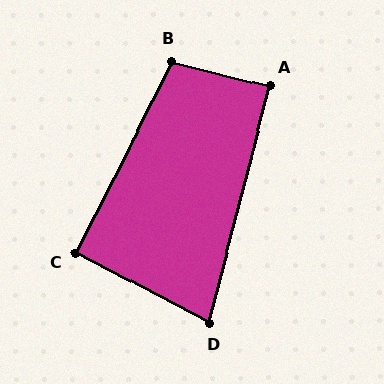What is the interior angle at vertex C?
Approximately 91 degrees (approximately right).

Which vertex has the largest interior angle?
B, at approximately 103 degrees.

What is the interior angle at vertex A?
Approximately 89 degrees (approximately right).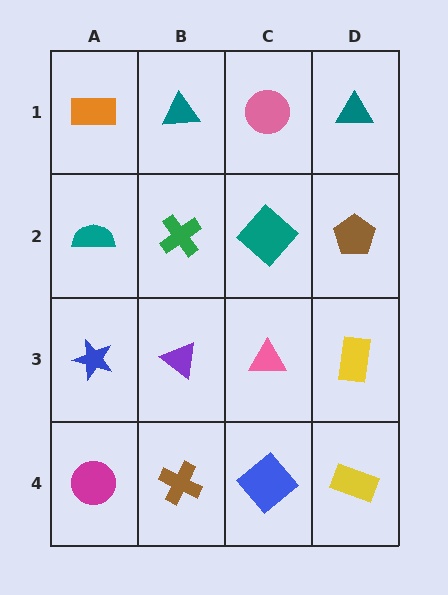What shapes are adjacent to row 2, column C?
A pink circle (row 1, column C), a pink triangle (row 3, column C), a green cross (row 2, column B), a brown pentagon (row 2, column D).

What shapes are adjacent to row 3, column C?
A teal diamond (row 2, column C), a blue diamond (row 4, column C), a purple triangle (row 3, column B), a yellow rectangle (row 3, column D).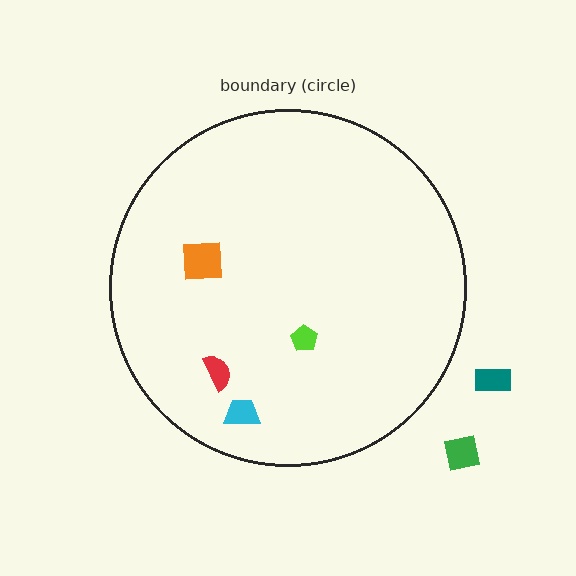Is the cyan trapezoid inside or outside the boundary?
Inside.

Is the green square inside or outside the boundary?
Outside.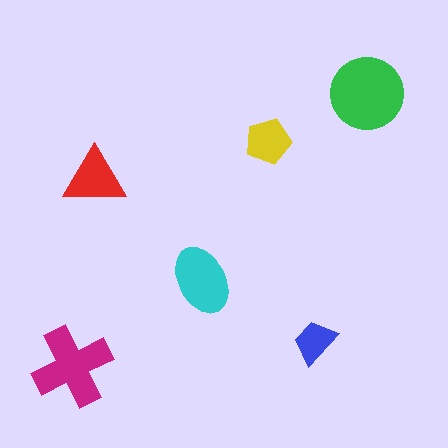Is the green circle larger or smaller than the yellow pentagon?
Larger.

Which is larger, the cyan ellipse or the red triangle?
The cyan ellipse.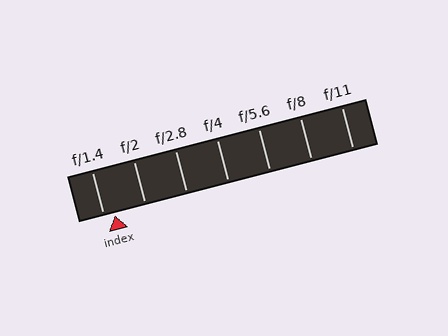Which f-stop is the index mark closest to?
The index mark is closest to f/1.4.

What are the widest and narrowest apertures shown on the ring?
The widest aperture shown is f/1.4 and the narrowest is f/11.